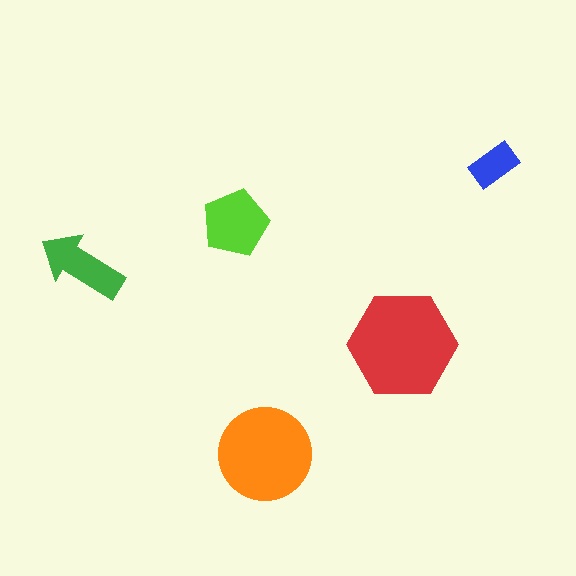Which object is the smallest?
The blue rectangle.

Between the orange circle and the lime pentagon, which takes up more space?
The orange circle.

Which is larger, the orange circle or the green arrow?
The orange circle.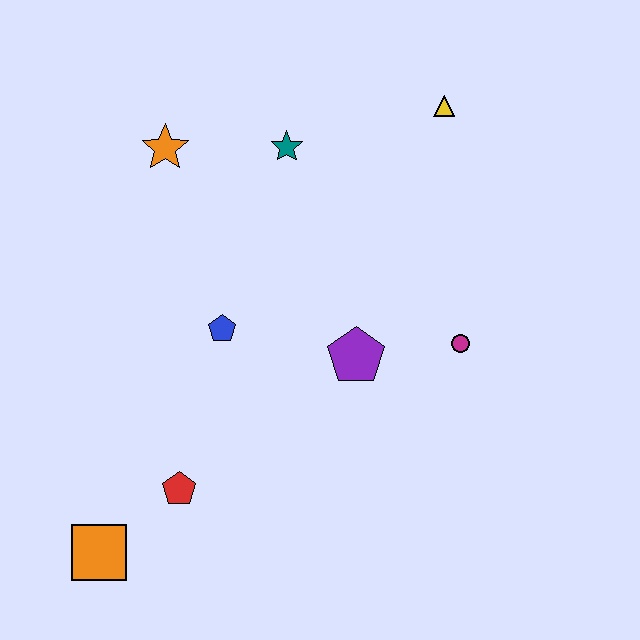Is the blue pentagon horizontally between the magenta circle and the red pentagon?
Yes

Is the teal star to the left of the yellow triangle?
Yes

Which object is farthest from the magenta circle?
The orange square is farthest from the magenta circle.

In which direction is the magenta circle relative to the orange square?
The magenta circle is to the right of the orange square.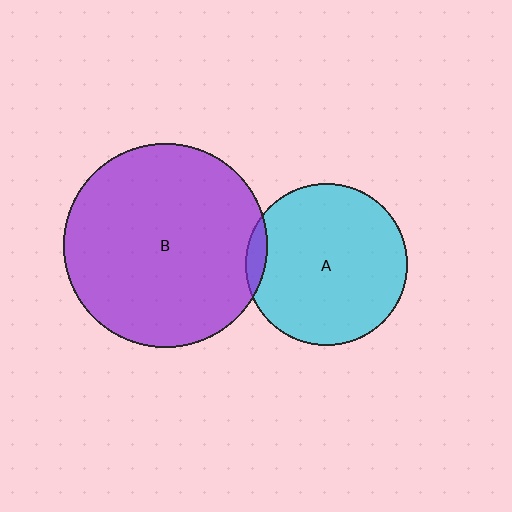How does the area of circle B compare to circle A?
Approximately 1.6 times.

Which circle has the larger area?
Circle B (purple).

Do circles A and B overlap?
Yes.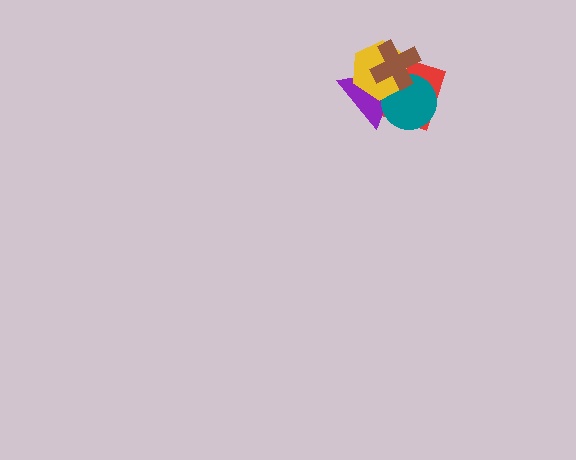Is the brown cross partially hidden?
No, no other shape covers it.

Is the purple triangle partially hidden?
Yes, it is partially covered by another shape.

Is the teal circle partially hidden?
Yes, it is partially covered by another shape.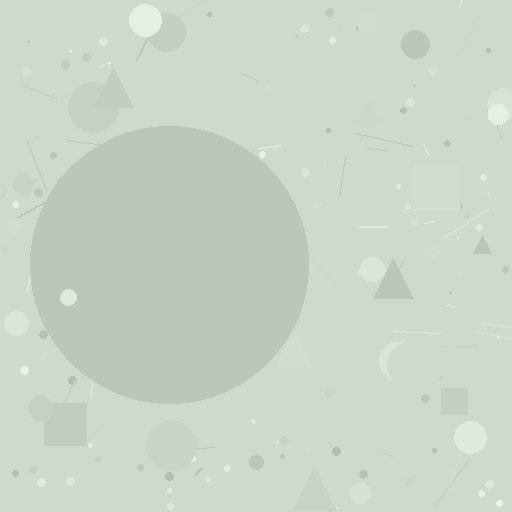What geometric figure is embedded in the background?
A circle is embedded in the background.